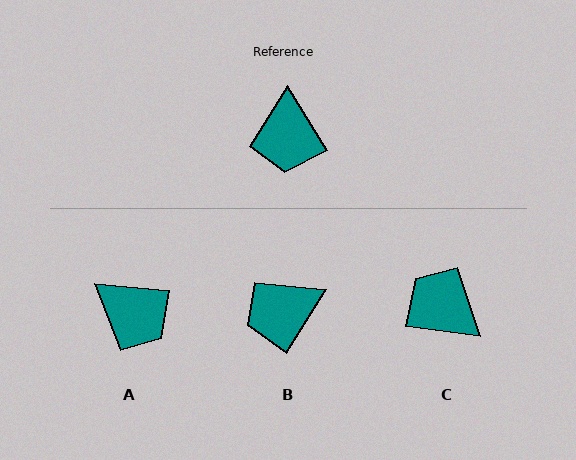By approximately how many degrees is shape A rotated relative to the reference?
Approximately 53 degrees counter-clockwise.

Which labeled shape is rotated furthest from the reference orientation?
C, about 129 degrees away.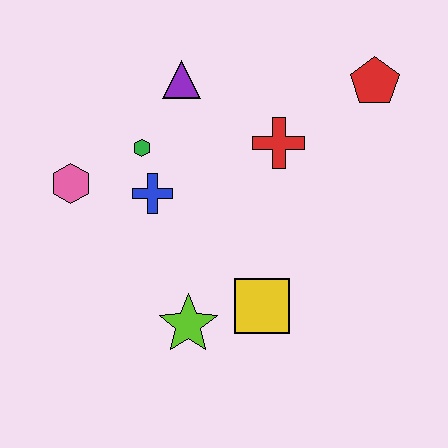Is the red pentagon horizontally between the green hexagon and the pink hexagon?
No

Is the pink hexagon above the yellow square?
Yes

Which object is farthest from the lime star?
The red pentagon is farthest from the lime star.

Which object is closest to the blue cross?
The green hexagon is closest to the blue cross.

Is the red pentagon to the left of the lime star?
No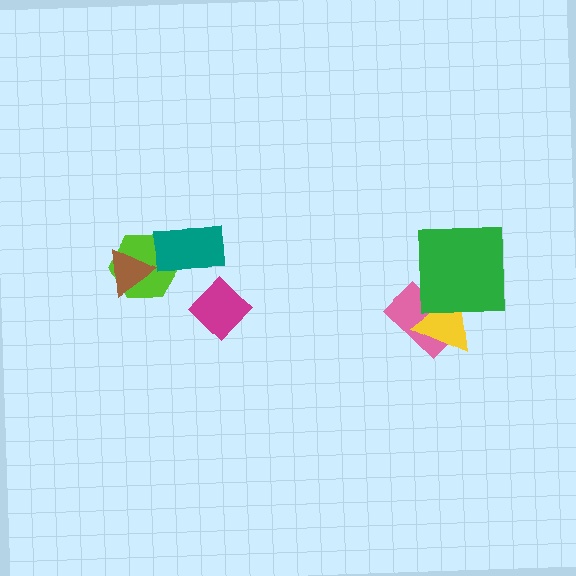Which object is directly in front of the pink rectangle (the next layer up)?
The yellow triangle is directly in front of the pink rectangle.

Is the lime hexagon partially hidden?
Yes, it is partially covered by another shape.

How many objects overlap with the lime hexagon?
2 objects overlap with the lime hexagon.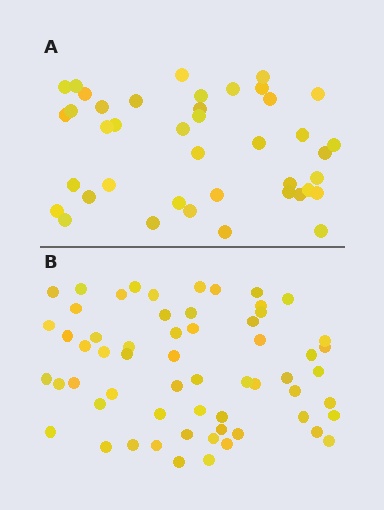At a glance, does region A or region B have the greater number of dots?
Region B (the bottom region) has more dots.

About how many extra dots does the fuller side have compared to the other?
Region B has approximately 20 more dots than region A.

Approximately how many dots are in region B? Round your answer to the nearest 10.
About 60 dots.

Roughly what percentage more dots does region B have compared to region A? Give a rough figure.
About 45% more.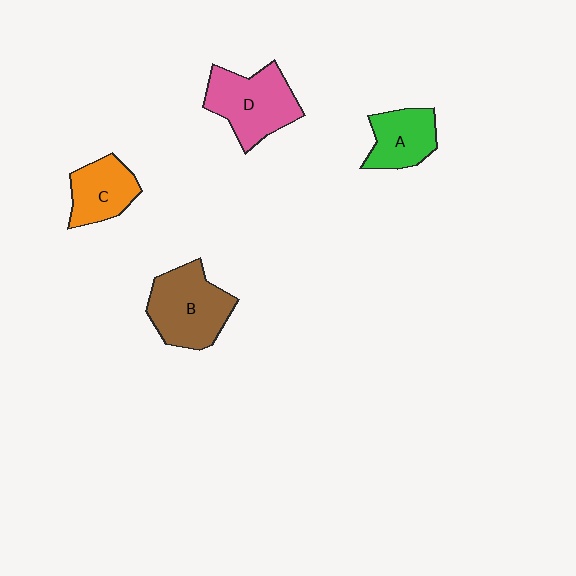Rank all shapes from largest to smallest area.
From largest to smallest: B (brown), D (pink), C (orange), A (green).